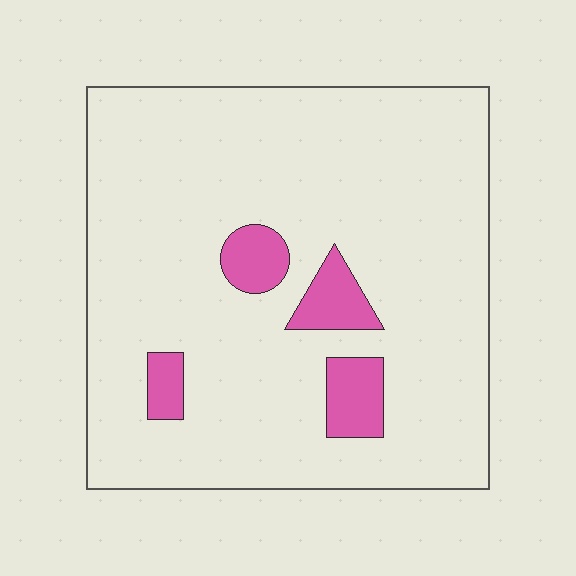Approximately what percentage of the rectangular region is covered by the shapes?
Approximately 10%.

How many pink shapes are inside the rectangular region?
4.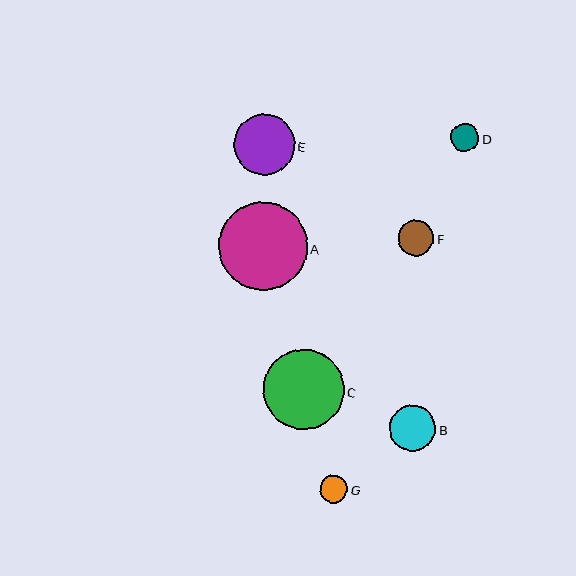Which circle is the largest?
Circle A is the largest with a size of approximately 88 pixels.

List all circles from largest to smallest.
From largest to smallest: A, C, E, B, F, D, G.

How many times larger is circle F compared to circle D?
Circle F is approximately 1.3 times the size of circle D.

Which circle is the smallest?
Circle G is the smallest with a size of approximately 27 pixels.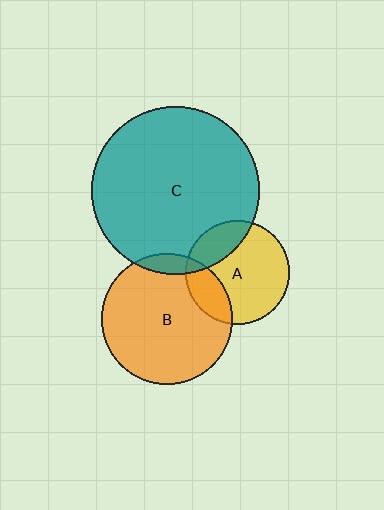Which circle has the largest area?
Circle C (teal).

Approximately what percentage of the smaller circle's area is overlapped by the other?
Approximately 20%.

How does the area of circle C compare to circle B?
Approximately 1.6 times.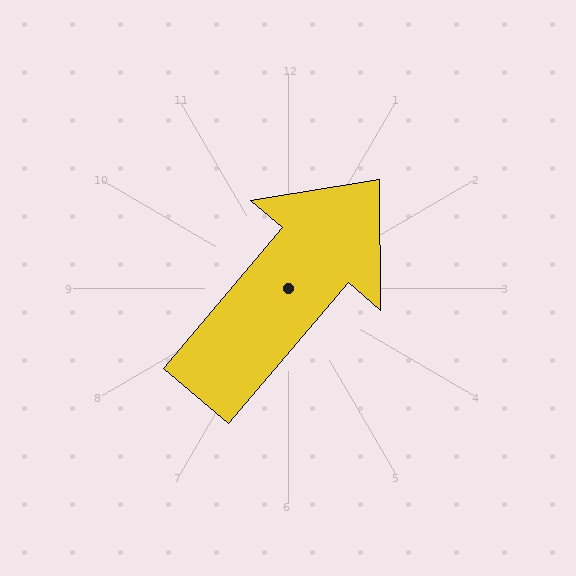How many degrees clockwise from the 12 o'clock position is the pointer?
Approximately 40 degrees.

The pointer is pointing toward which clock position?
Roughly 1 o'clock.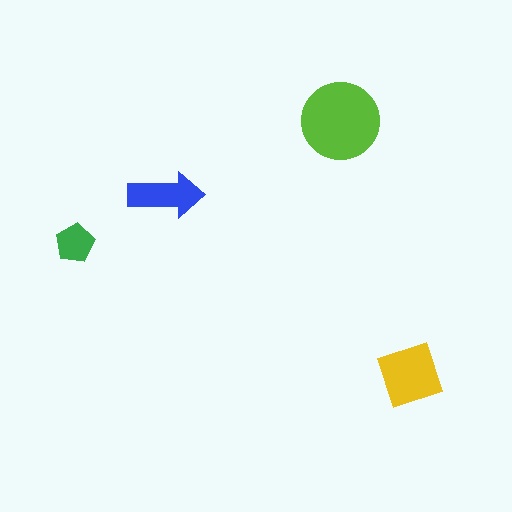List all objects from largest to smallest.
The lime circle, the yellow square, the blue arrow, the green pentagon.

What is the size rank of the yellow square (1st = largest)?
2nd.